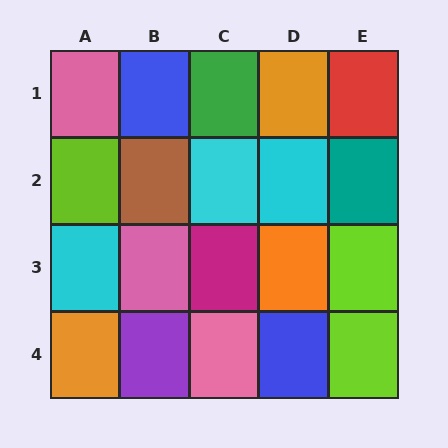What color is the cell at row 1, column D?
Orange.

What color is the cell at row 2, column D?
Cyan.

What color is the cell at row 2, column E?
Teal.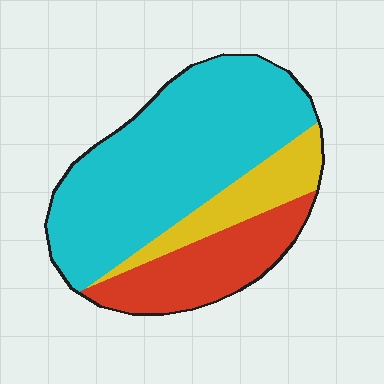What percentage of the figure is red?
Red takes up less than a quarter of the figure.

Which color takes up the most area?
Cyan, at roughly 60%.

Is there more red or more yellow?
Red.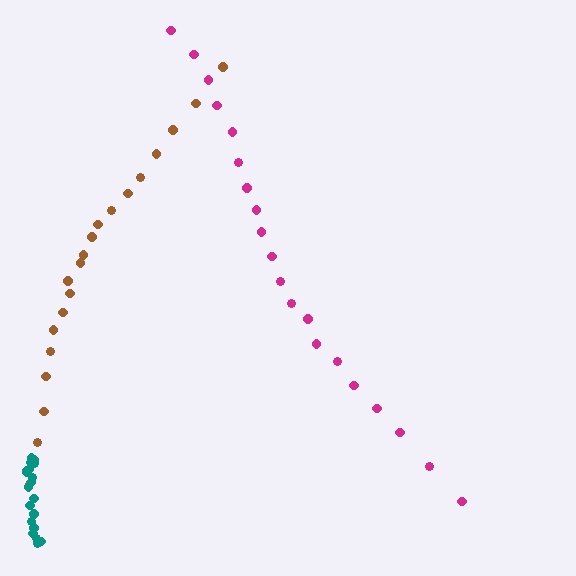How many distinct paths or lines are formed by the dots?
There are 3 distinct paths.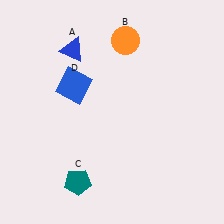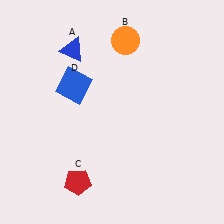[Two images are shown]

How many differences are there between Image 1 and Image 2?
There is 1 difference between the two images.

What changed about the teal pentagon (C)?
In Image 1, C is teal. In Image 2, it changed to red.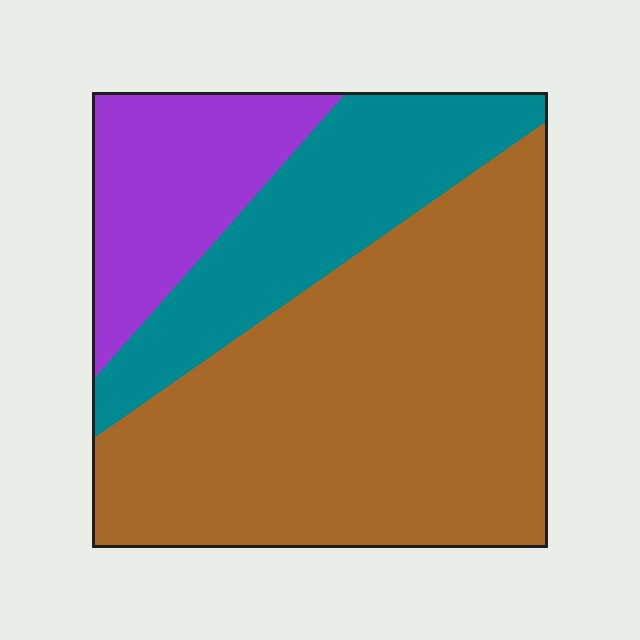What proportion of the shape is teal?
Teal takes up about one quarter (1/4) of the shape.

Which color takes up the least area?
Purple, at roughly 20%.